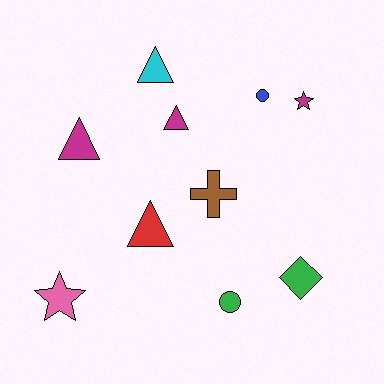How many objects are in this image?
There are 10 objects.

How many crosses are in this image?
There is 1 cross.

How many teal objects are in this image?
There are no teal objects.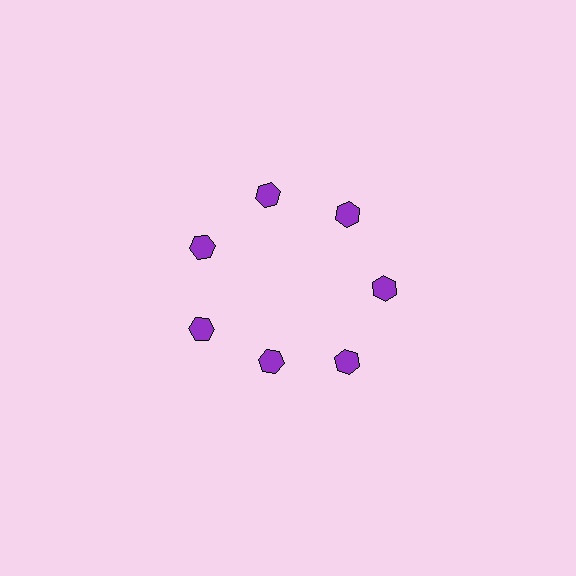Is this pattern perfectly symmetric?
No. The 7 purple hexagons are arranged in a ring, but one element near the 6 o'clock position is pulled inward toward the center, breaking the 7-fold rotational symmetry.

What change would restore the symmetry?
The symmetry would be restored by moving it outward, back onto the ring so that all 7 hexagons sit at equal angles and equal distance from the center.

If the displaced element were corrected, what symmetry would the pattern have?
It would have 7-fold rotational symmetry — the pattern would map onto itself every 51 degrees.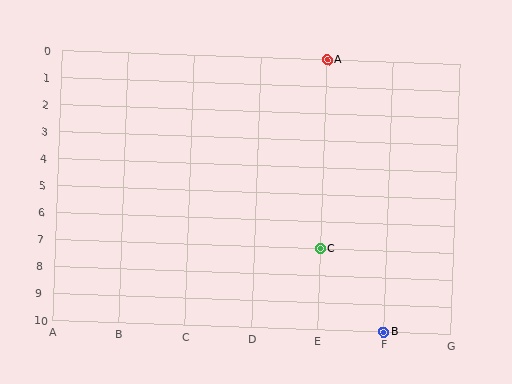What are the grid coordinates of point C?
Point C is at grid coordinates (E, 7).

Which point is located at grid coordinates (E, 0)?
Point A is at (E, 0).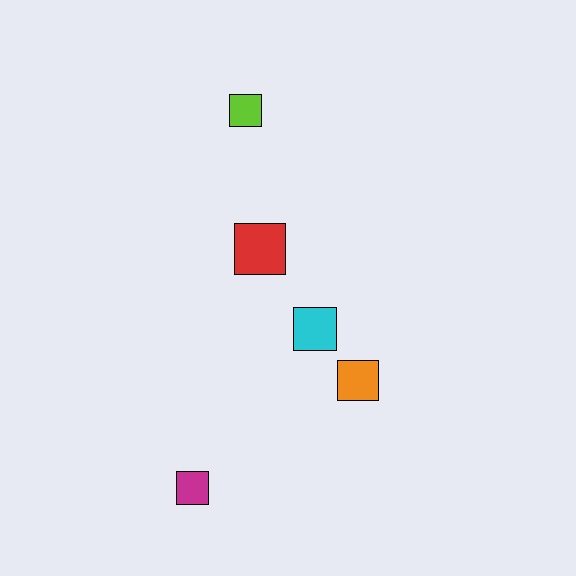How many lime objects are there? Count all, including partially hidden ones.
There is 1 lime object.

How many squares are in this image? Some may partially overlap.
There are 5 squares.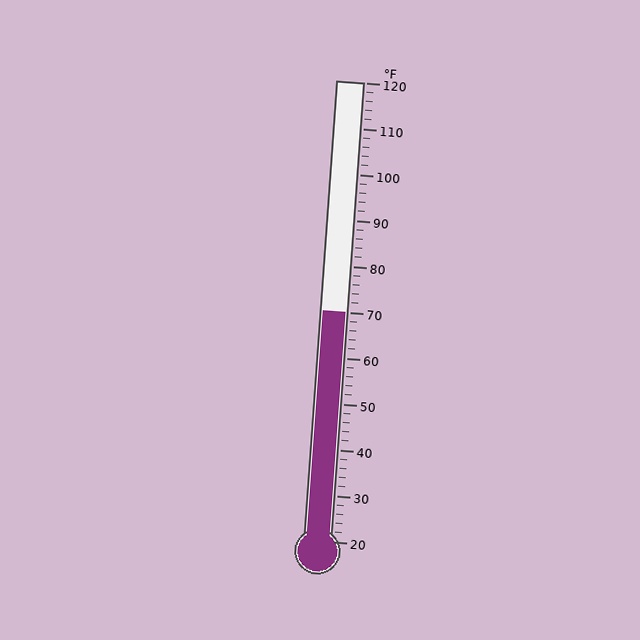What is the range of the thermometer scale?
The thermometer scale ranges from 20°F to 120°F.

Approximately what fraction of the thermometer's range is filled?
The thermometer is filled to approximately 50% of its range.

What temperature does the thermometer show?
The thermometer shows approximately 70°F.